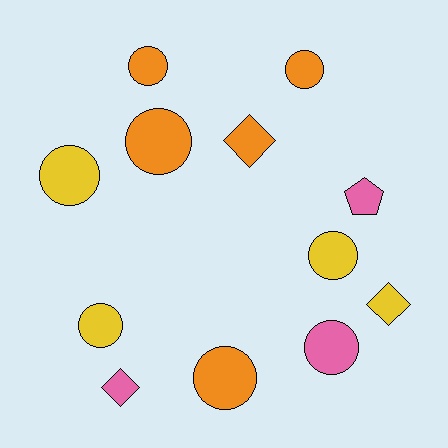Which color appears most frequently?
Orange, with 5 objects.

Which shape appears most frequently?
Circle, with 8 objects.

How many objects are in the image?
There are 12 objects.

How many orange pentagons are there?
There are no orange pentagons.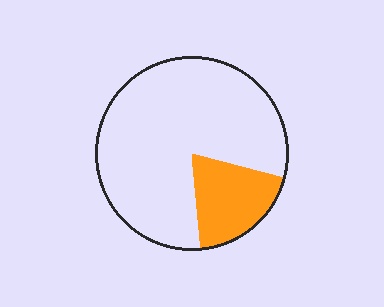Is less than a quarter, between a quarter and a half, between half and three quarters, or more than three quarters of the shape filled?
Less than a quarter.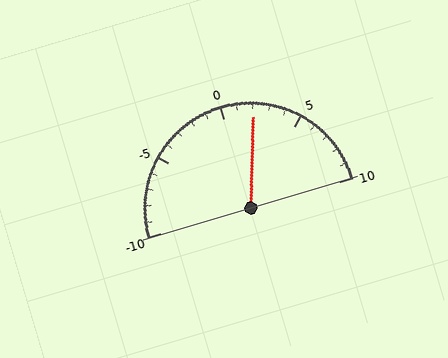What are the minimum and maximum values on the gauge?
The gauge ranges from -10 to 10.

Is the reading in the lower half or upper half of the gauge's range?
The reading is in the upper half of the range (-10 to 10).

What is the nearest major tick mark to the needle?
The nearest major tick mark is 0.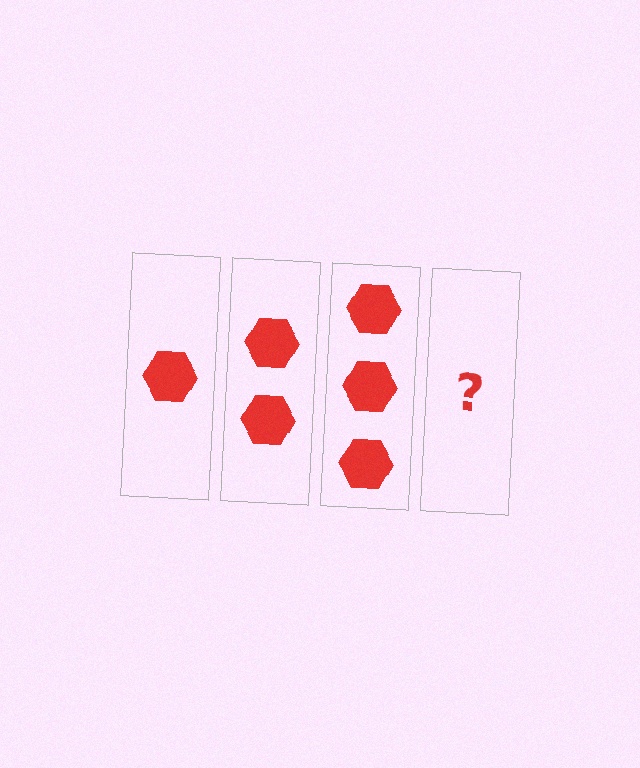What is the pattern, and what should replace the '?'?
The pattern is that each step adds one more hexagon. The '?' should be 4 hexagons.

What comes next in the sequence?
The next element should be 4 hexagons.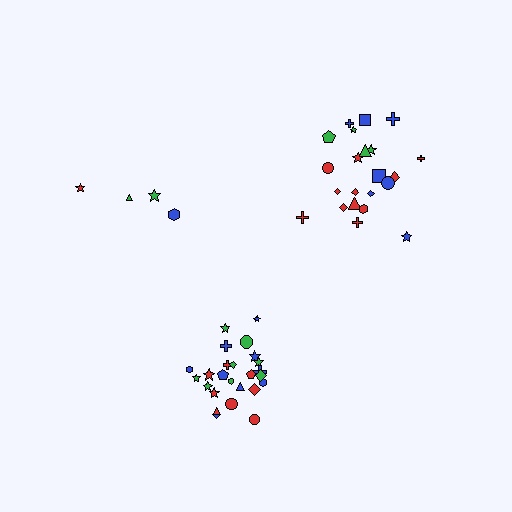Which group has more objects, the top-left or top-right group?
The top-right group.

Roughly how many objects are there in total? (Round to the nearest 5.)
Roughly 50 objects in total.